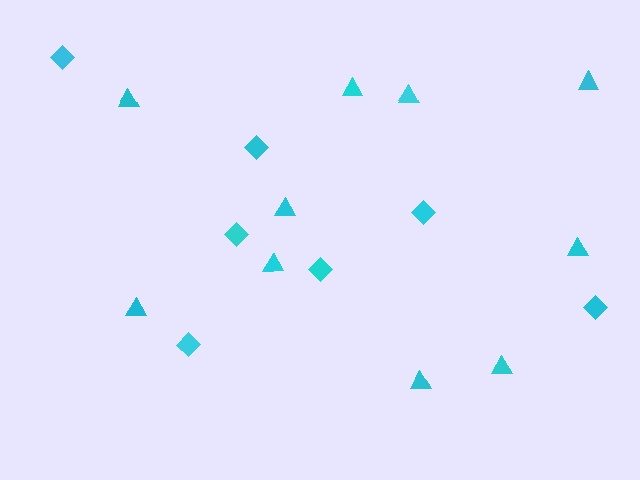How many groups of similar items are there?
There are 2 groups: one group of diamonds (7) and one group of triangles (10).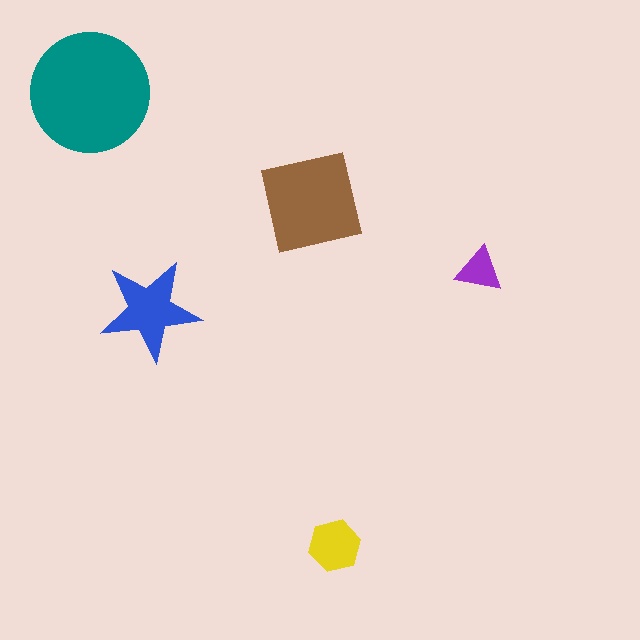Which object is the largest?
The teal circle.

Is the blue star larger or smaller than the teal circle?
Smaller.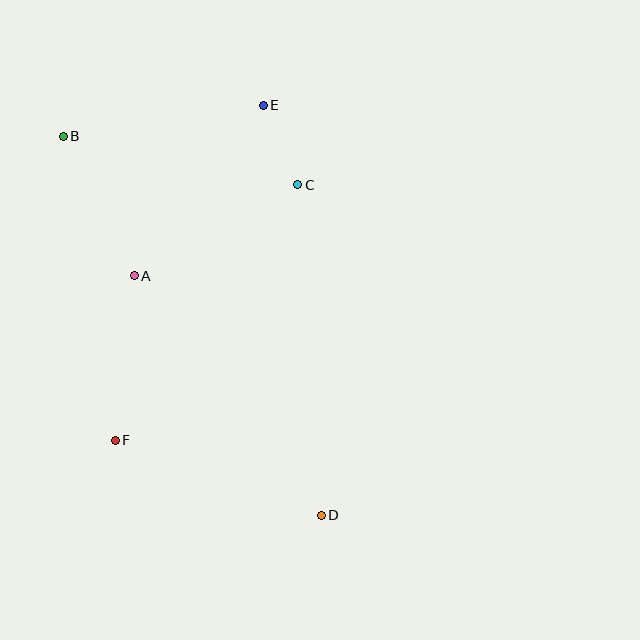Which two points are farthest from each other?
Points B and D are farthest from each other.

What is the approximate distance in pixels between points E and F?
The distance between E and F is approximately 366 pixels.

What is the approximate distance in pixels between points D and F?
The distance between D and F is approximately 219 pixels.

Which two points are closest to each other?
Points C and E are closest to each other.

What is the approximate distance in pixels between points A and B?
The distance between A and B is approximately 156 pixels.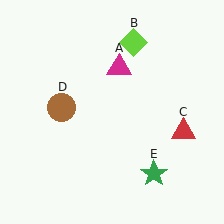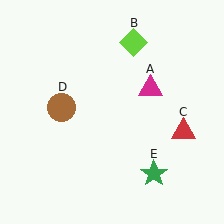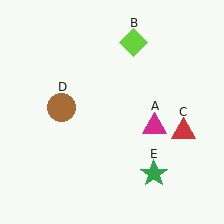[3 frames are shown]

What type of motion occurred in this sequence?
The magenta triangle (object A) rotated clockwise around the center of the scene.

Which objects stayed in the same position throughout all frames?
Lime diamond (object B) and red triangle (object C) and brown circle (object D) and green star (object E) remained stationary.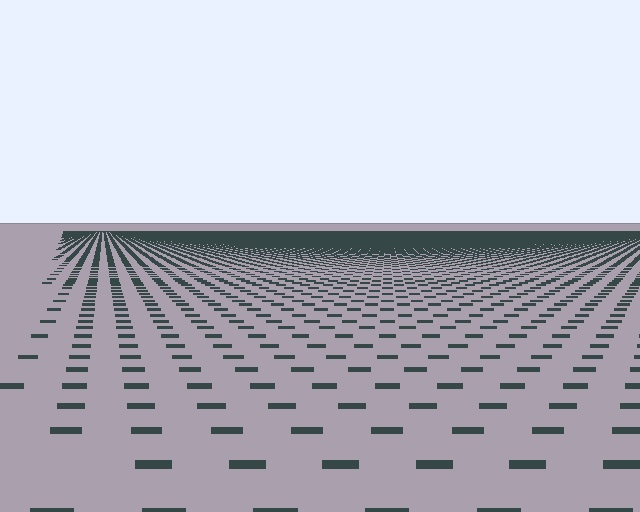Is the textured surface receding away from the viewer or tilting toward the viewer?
The surface is receding away from the viewer. Texture elements get smaller and denser toward the top.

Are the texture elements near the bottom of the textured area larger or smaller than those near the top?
Larger. Near the bottom, elements are closer to the viewer and appear at a bigger on-screen size.